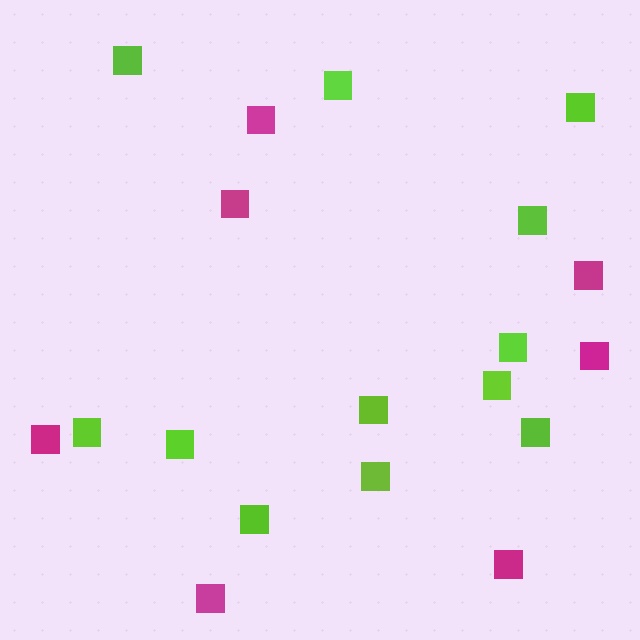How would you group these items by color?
There are 2 groups: one group of lime squares (12) and one group of magenta squares (7).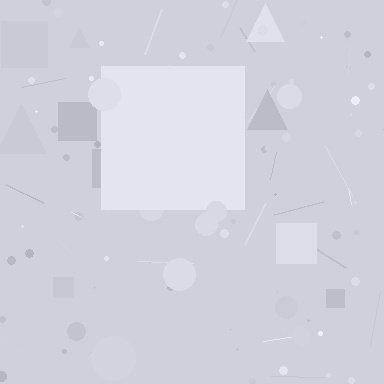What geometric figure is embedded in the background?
A square is embedded in the background.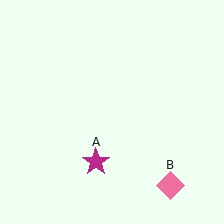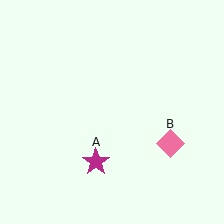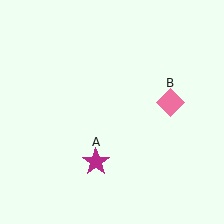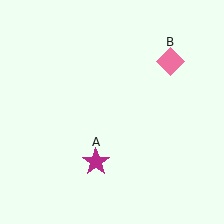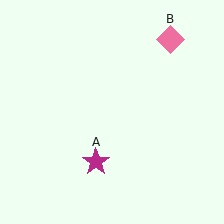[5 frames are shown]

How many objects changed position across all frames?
1 object changed position: pink diamond (object B).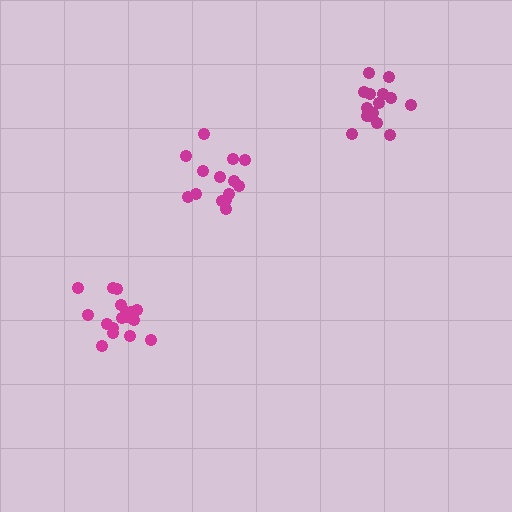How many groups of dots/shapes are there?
There are 3 groups.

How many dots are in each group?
Group 1: 15 dots, Group 2: 18 dots, Group 3: 15 dots (48 total).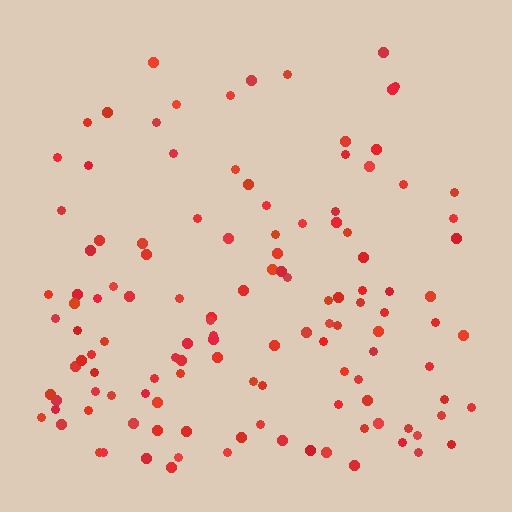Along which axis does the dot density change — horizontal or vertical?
Vertical.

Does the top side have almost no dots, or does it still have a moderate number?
Still a moderate number, just noticeably fewer than the bottom.